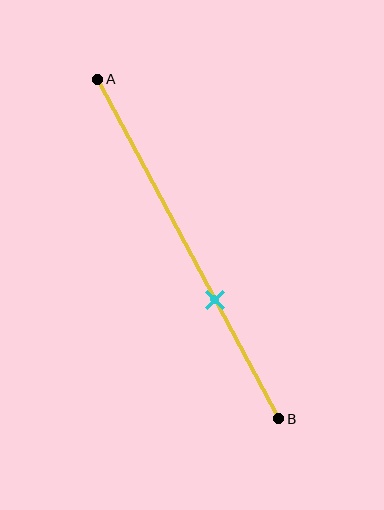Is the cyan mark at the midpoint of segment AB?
No, the mark is at about 65% from A, not at the 50% midpoint.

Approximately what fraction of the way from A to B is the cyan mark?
The cyan mark is approximately 65% of the way from A to B.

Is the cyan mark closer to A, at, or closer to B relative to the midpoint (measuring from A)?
The cyan mark is closer to point B than the midpoint of segment AB.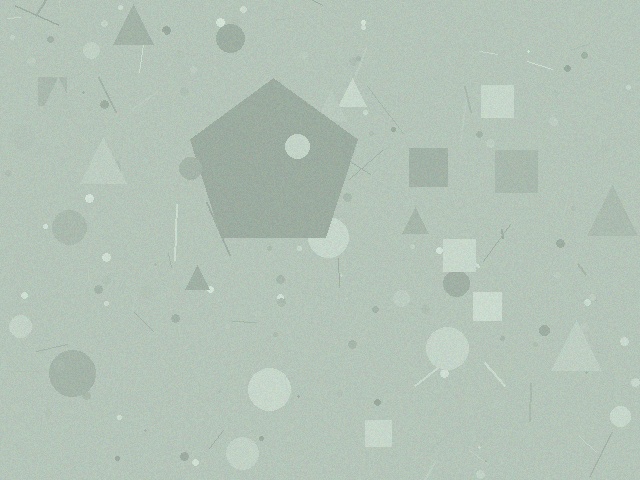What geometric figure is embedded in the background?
A pentagon is embedded in the background.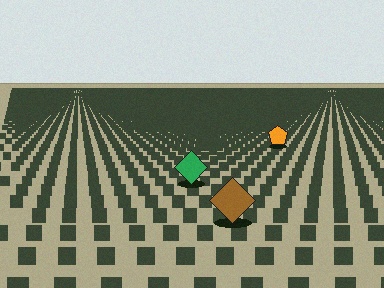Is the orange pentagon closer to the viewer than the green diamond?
No. The green diamond is closer — you can tell from the texture gradient: the ground texture is coarser near it.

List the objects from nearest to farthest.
From nearest to farthest: the brown diamond, the green diamond, the orange pentagon.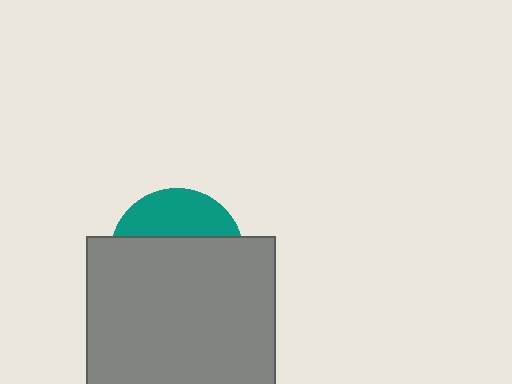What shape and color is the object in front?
The object in front is a gray square.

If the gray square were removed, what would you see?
You would see the complete teal circle.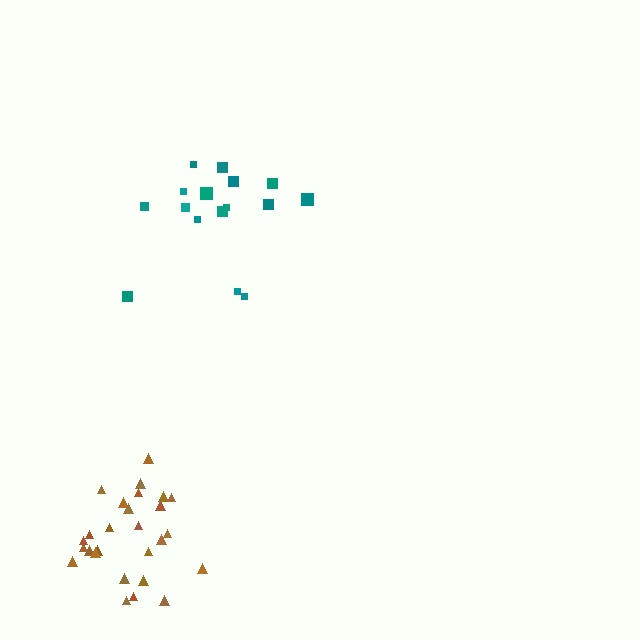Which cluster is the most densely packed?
Brown.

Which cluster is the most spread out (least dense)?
Teal.